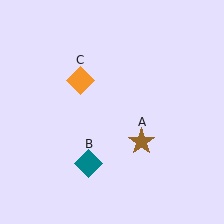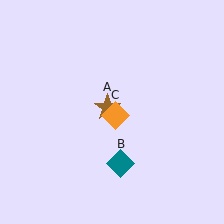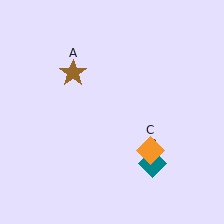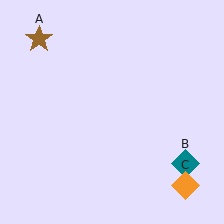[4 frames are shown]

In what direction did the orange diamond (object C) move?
The orange diamond (object C) moved down and to the right.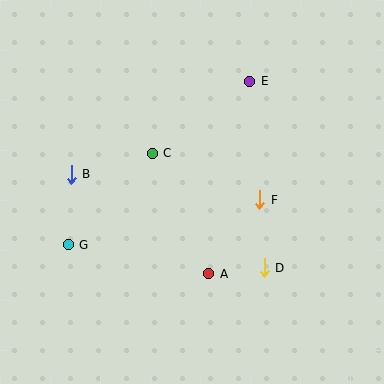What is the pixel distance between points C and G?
The distance between C and G is 124 pixels.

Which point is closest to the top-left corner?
Point B is closest to the top-left corner.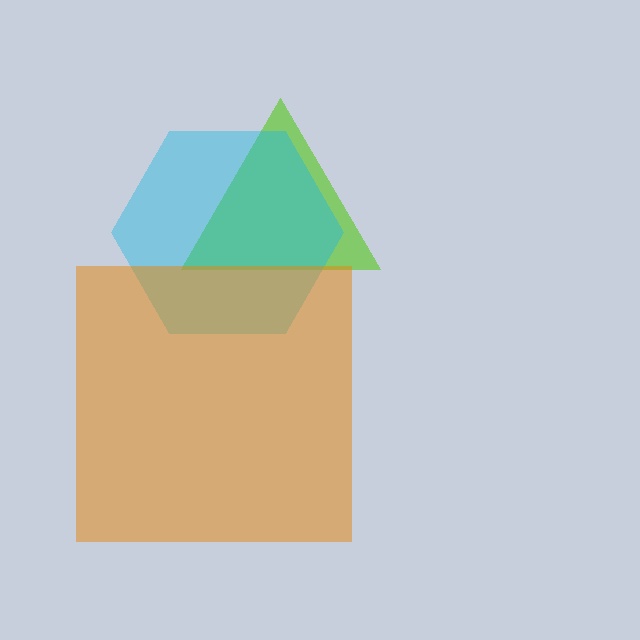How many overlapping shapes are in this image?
There are 3 overlapping shapes in the image.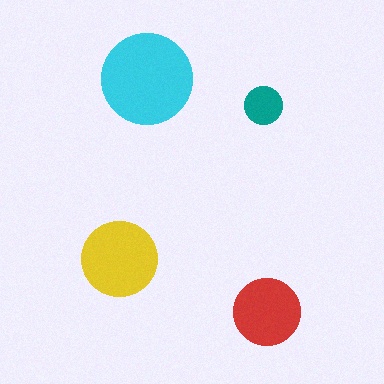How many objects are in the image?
There are 4 objects in the image.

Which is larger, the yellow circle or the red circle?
The yellow one.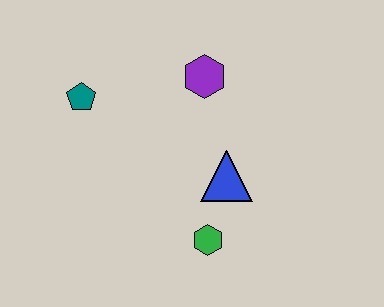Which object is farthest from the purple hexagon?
The green hexagon is farthest from the purple hexagon.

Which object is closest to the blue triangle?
The green hexagon is closest to the blue triangle.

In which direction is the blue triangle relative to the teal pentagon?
The blue triangle is to the right of the teal pentagon.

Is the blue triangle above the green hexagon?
Yes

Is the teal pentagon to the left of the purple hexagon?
Yes